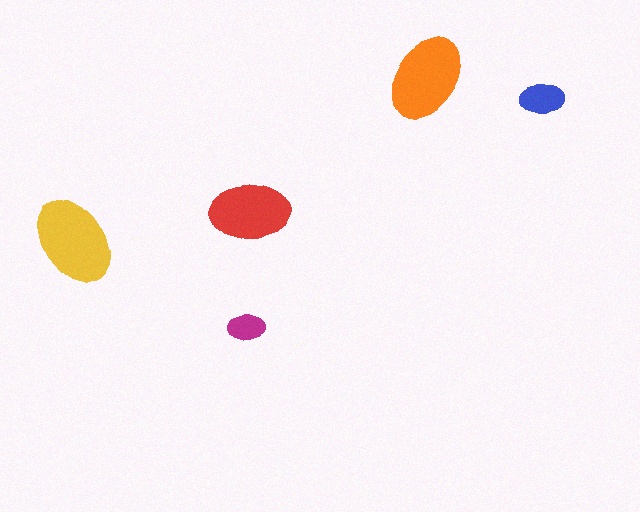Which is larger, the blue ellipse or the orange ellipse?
The orange one.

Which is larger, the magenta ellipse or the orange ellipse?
The orange one.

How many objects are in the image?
There are 5 objects in the image.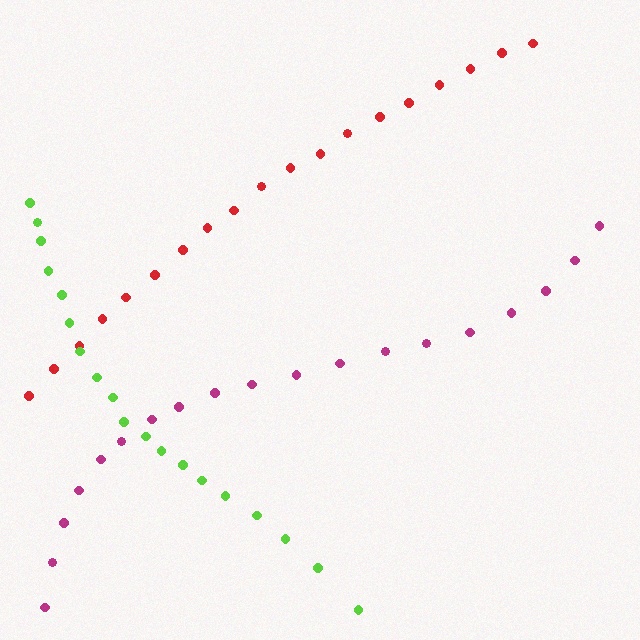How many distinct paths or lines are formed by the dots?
There are 3 distinct paths.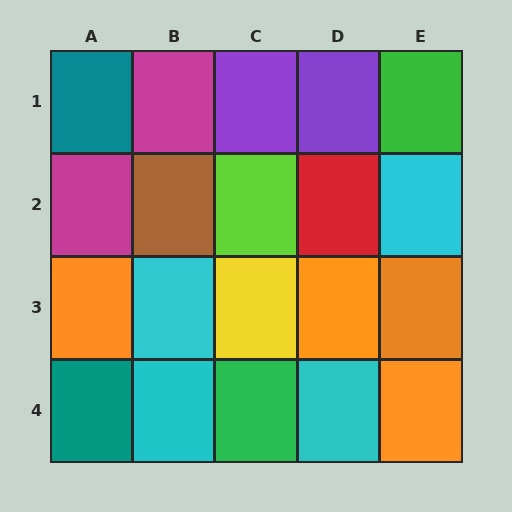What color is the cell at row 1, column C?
Purple.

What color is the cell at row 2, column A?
Magenta.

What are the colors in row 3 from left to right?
Orange, cyan, yellow, orange, orange.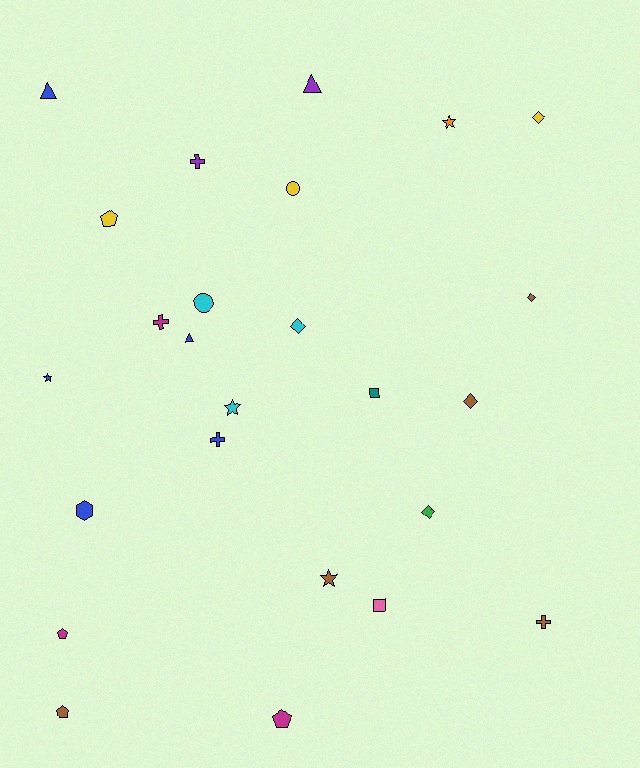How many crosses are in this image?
There are 4 crosses.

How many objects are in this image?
There are 25 objects.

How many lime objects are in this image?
There are no lime objects.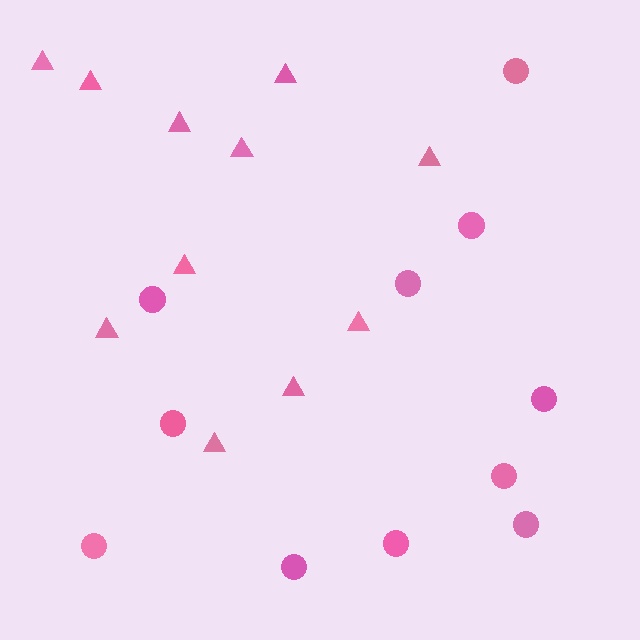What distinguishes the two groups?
There are 2 groups: one group of triangles (11) and one group of circles (11).